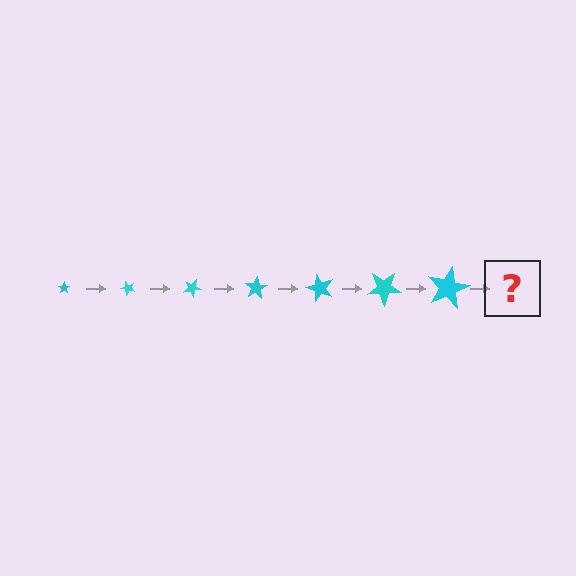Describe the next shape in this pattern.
It should be a star, larger than the previous one and rotated 350 degrees from the start.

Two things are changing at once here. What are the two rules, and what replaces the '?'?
The two rules are that the star grows larger each step and it rotates 50 degrees each step. The '?' should be a star, larger than the previous one and rotated 350 degrees from the start.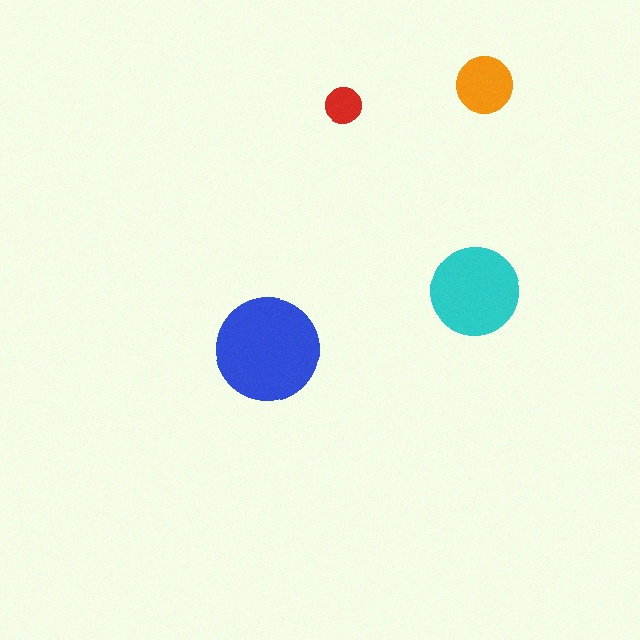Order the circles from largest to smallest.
the blue one, the cyan one, the orange one, the red one.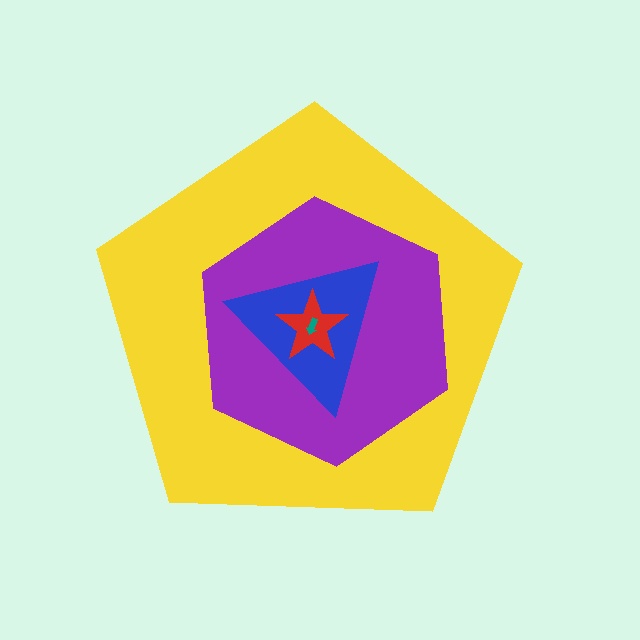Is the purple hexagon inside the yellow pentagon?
Yes.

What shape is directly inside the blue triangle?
The red star.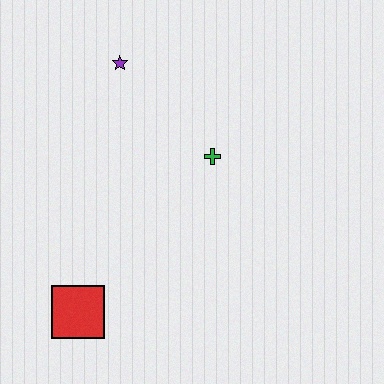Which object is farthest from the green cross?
The red square is farthest from the green cross.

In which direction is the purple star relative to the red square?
The purple star is above the red square.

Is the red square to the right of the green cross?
No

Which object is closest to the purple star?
The green cross is closest to the purple star.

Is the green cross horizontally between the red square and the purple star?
No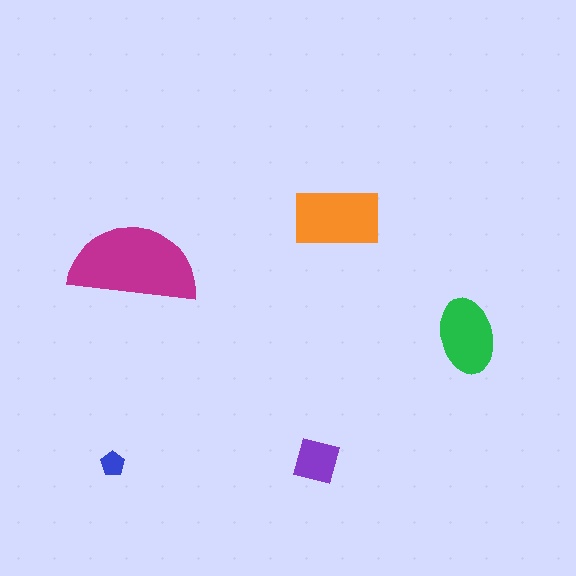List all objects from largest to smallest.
The magenta semicircle, the orange rectangle, the green ellipse, the purple square, the blue pentagon.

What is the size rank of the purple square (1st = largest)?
4th.